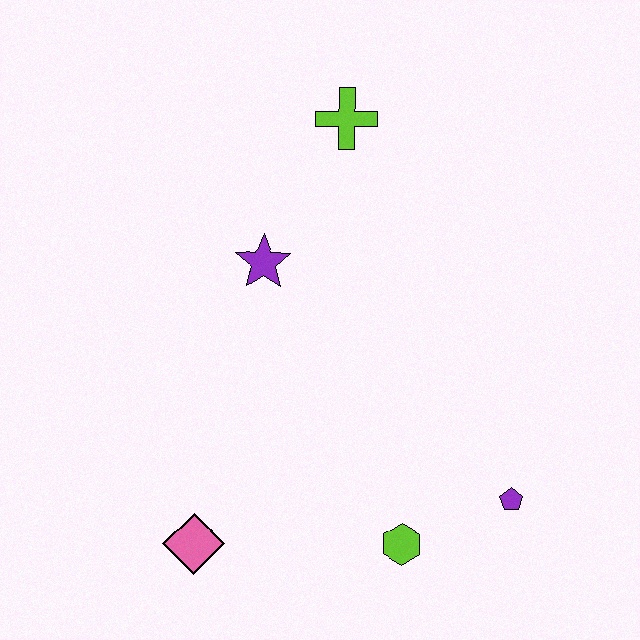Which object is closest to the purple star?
The lime cross is closest to the purple star.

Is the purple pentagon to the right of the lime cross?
Yes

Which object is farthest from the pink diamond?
The lime cross is farthest from the pink diamond.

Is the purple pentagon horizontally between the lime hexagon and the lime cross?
No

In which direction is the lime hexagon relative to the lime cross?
The lime hexagon is below the lime cross.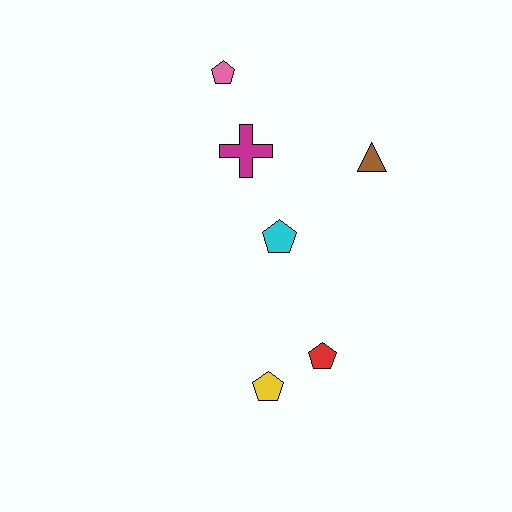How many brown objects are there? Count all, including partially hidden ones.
There is 1 brown object.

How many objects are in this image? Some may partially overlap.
There are 6 objects.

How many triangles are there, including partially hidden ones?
There is 1 triangle.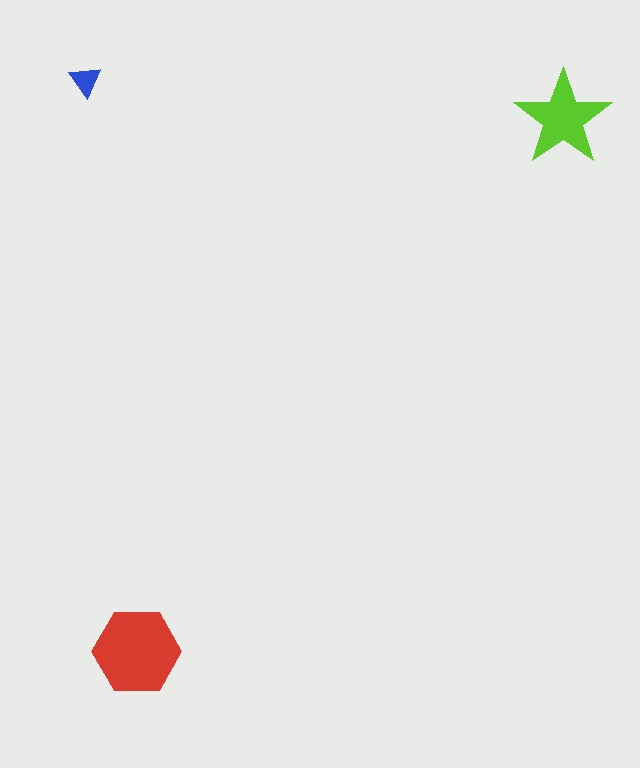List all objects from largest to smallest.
The red hexagon, the lime star, the blue triangle.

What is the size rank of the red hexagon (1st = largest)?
1st.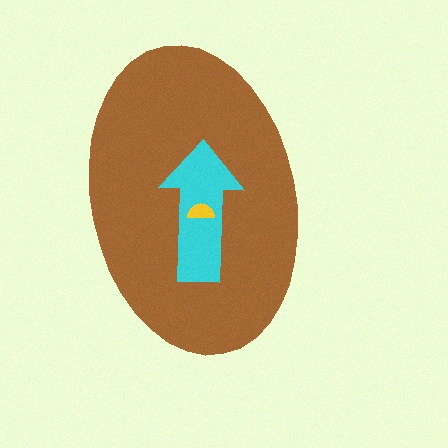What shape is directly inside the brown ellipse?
The cyan arrow.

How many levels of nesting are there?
3.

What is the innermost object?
The yellow semicircle.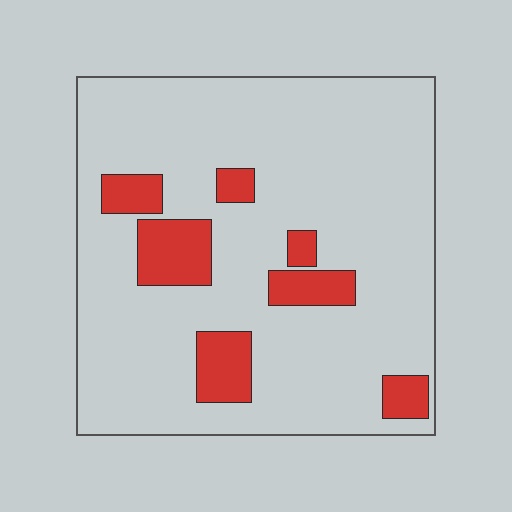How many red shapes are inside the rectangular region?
7.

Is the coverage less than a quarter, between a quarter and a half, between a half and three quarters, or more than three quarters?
Less than a quarter.